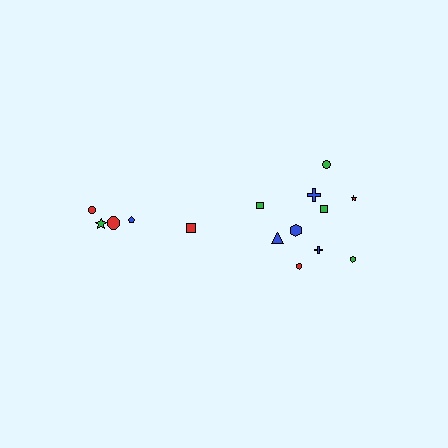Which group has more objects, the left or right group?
The right group.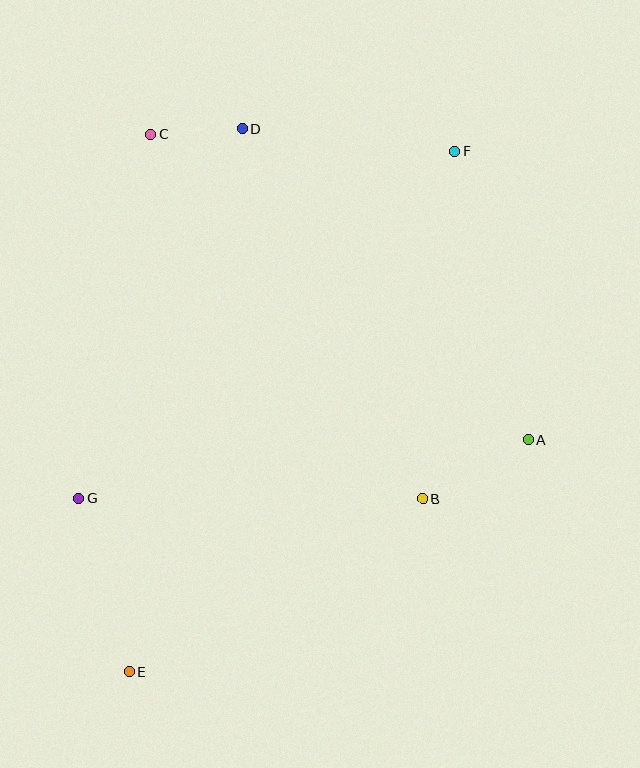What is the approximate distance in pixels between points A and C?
The distance between A and C is approximately 486 pixels.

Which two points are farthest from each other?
Points E and F are farthest from each other.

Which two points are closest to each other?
Points C and D are closest to each other.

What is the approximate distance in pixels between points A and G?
The distance between A and G is approximately 452 pixels.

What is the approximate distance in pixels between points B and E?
The distance between B and E is approximately 341 pixels.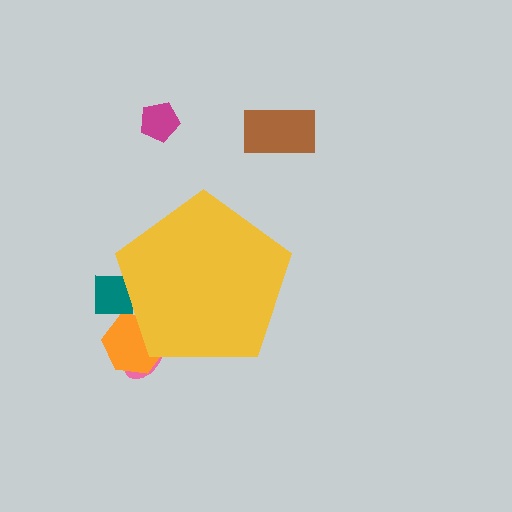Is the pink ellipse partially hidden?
Yes, the pink ellipse is partially hidden behind the yellow pentagon.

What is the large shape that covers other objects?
A yellow pentagon.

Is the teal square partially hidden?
Yes, the teal square is partially hidden behind the yellow pentagon.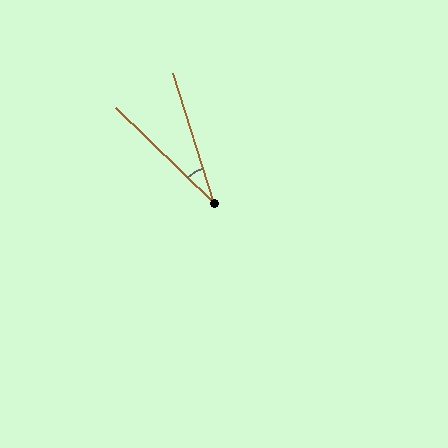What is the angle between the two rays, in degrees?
Approximately 28 degrees.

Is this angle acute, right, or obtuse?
It is acute.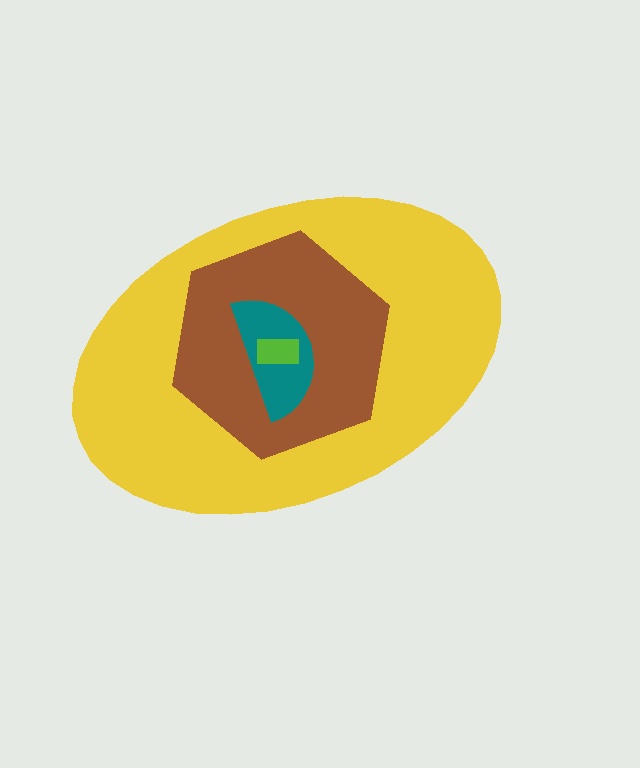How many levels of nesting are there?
4.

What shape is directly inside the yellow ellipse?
The brown hexagon.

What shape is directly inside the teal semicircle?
The lime rectangle.